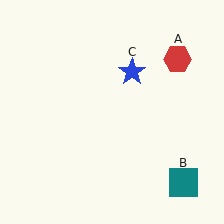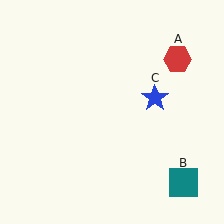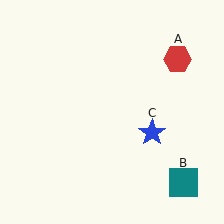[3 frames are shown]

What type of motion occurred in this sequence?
The blue star (object C) rotated clockwise around the center of the scene.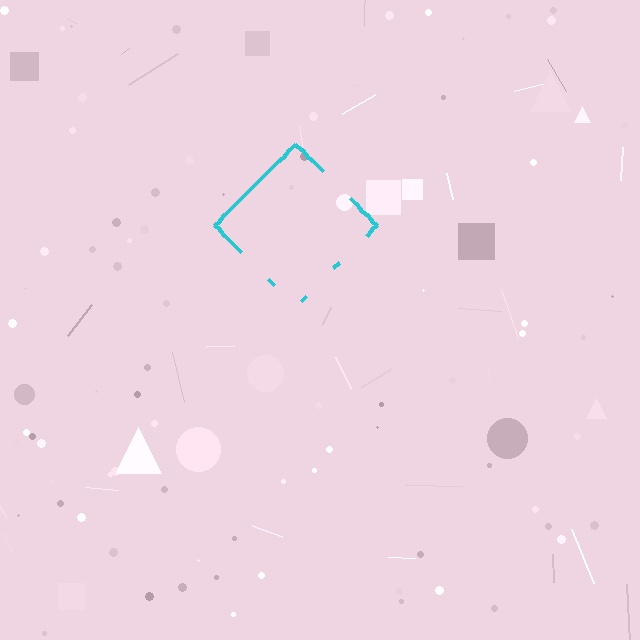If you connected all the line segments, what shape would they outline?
They would outline a diamond.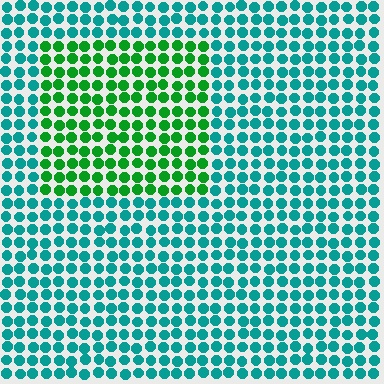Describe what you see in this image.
The image is filled with small teal elements in a uniform arrangement. A rectangle-shaped region is visible where the elements are tinted to a slightly different hue, forming a subtle color boundary.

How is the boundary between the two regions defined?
The boundary is defined purely by a slight shift in hue (about 48 degrees). Spacing, size, and orientation are identical on both sides.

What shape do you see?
I see a rectangle.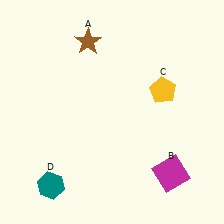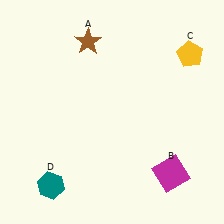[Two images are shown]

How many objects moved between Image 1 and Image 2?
1 object moved between the two images.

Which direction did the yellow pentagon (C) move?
The yellow pentagon (C) moved up.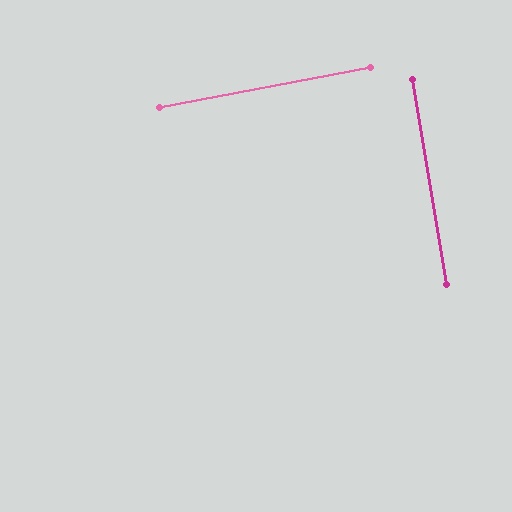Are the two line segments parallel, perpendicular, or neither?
Perpendicular — they meet at approximately 89°.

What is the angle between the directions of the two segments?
Approximately 89 degrees.